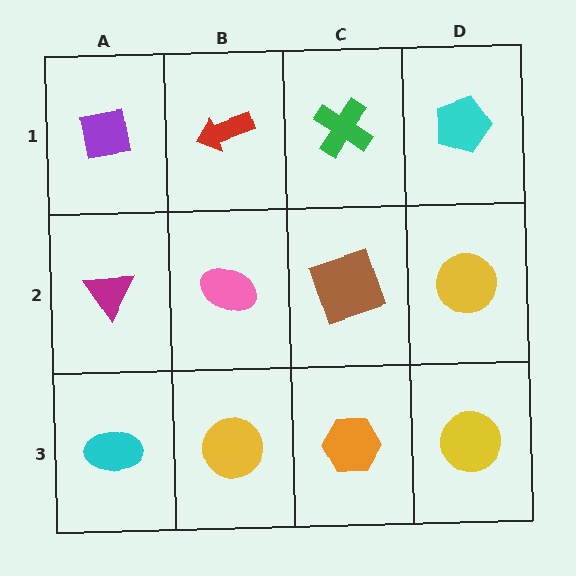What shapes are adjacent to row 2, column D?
A cyan pentagon (row 1, column D), a yellow circle (row 3, column D), a brown square (row 2, column C).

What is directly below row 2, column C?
An orange hexagon.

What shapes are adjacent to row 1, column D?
A yellow circle (row 2, column D), a green cross (row 1, column C).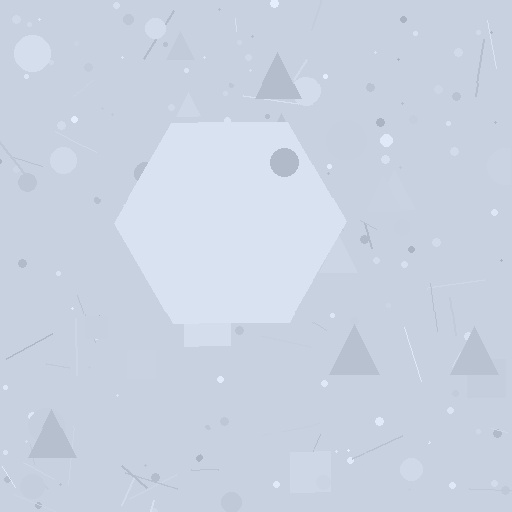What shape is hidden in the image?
A hexagon is hidden in the image.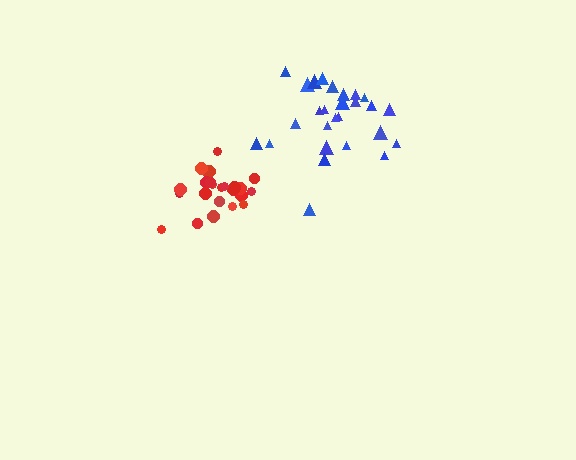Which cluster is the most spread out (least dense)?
Blue.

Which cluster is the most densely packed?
Red.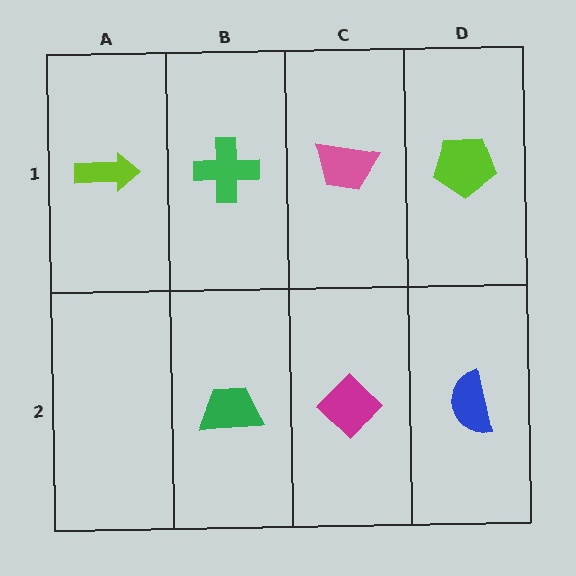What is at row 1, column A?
A lime arrow.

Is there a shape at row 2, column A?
No, that cell is empty.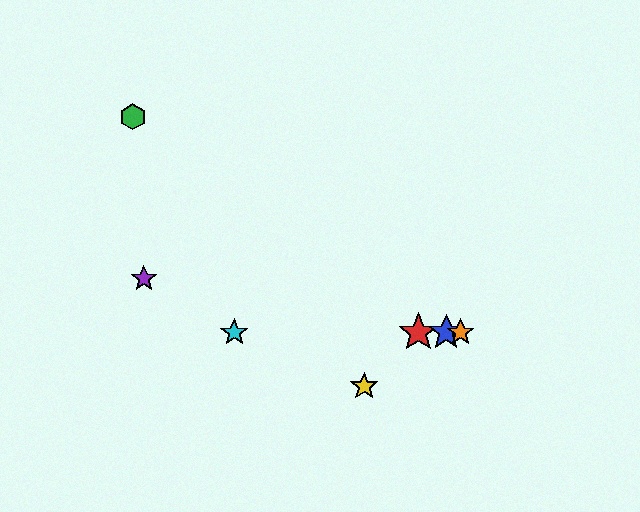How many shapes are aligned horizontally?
4 shapes (the red star, the blue star, the orange star, the cyan star) are aligned horizontally.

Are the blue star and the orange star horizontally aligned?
Yes, both are at y≈332.